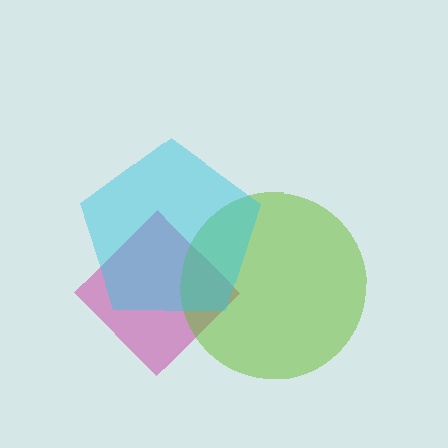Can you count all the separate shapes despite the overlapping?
Yes, there are 3 separate shapes.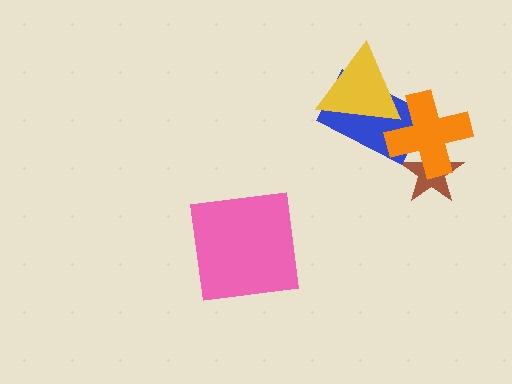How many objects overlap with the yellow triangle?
2 objects overlap with the yellow triangle.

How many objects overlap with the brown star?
1 object overlaps with the brown star.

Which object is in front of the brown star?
The orange cross is in front of the brown star.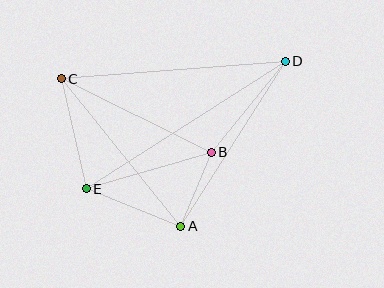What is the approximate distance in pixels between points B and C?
The distance between B and C is approximately 167 pixels.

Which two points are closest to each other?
Points A and B are closest to each other.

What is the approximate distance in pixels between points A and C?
The distance between A and C is approximately 190 pixels.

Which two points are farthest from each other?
Points D and E are farthest from each other.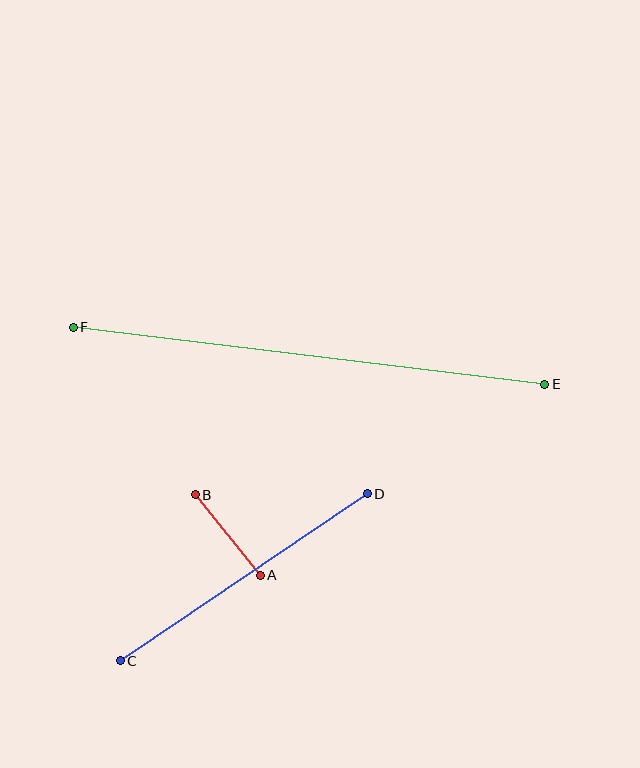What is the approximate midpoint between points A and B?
The midpoint is at approximately (228, 535) pixels.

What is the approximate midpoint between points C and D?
The midpoint is at approximately (244, 577) pixels.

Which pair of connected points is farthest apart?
Points E and F are farthest apart.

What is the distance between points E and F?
The distance is approximately 475 pixels.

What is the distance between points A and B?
The distance is approximately 104 pixels.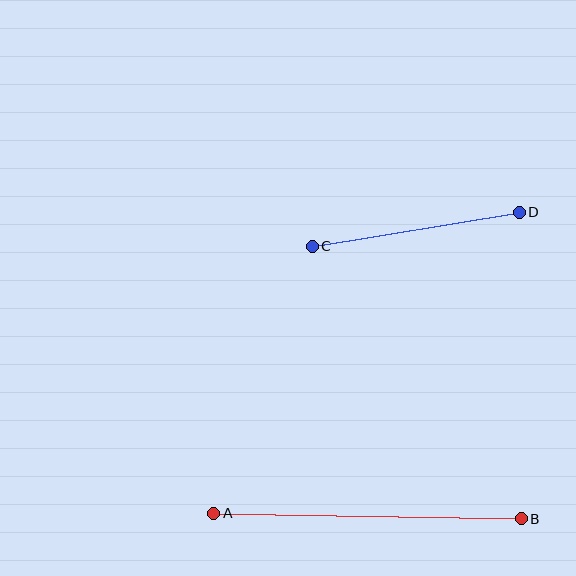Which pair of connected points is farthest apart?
Points A and B are farthest apart.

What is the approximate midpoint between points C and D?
The midpoint is at approximately (416, 229) pixels.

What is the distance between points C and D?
The distance is approximately 210 pixels.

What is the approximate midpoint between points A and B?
The midpoint is at approximately (367, 516) pixels.